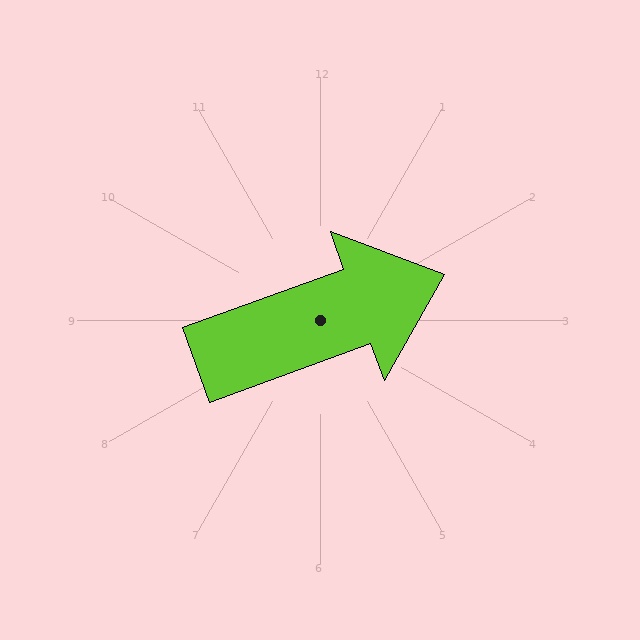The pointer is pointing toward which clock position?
Roughly 2 o'clock.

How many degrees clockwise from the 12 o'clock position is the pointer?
Approximately 70 degrees.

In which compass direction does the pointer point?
East.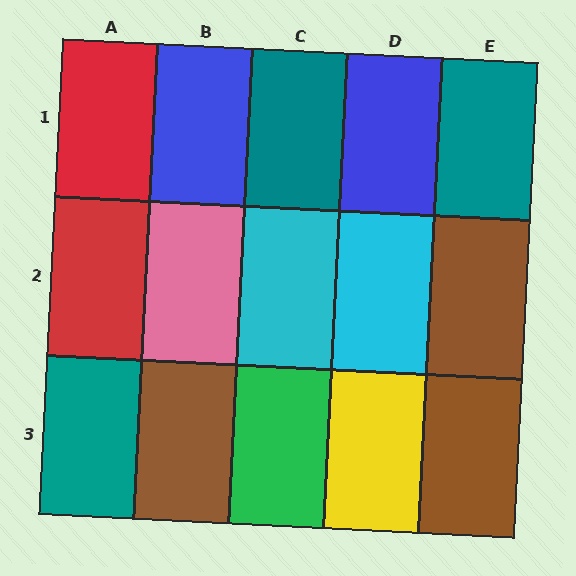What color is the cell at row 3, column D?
Yellow.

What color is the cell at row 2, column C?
Cyan.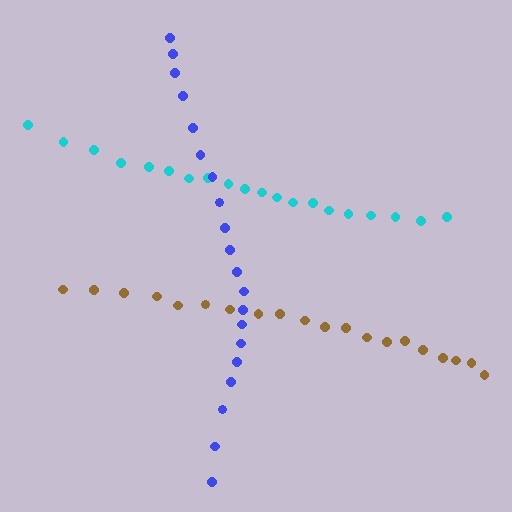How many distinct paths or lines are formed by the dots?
There are 3 distinct paths.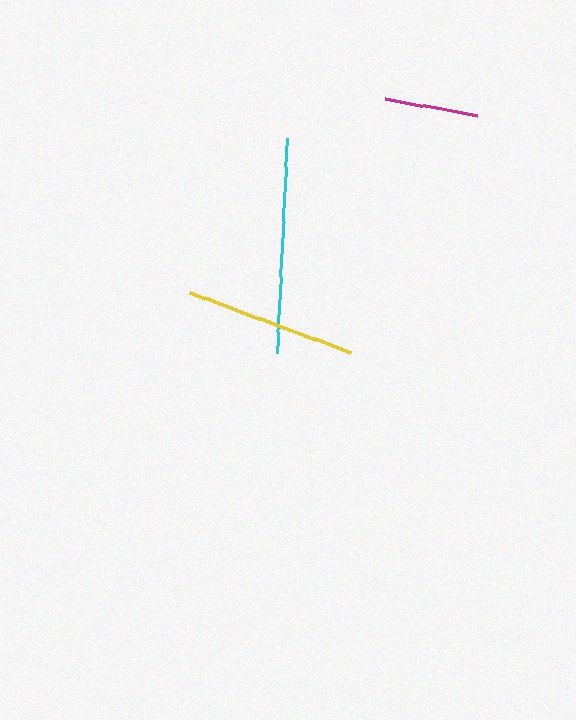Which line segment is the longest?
The cyan line is the longest at approximately 215 pixels.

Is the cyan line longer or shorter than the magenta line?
The cyan line is longer than the magenta line.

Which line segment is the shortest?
The magenta line is the shortest at approximately 92 pixels.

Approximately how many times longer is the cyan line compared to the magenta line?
The cyan line is approximately 2.3 times the length of the magenta line.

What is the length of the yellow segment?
The yellow segment is approximately 172 pixels long.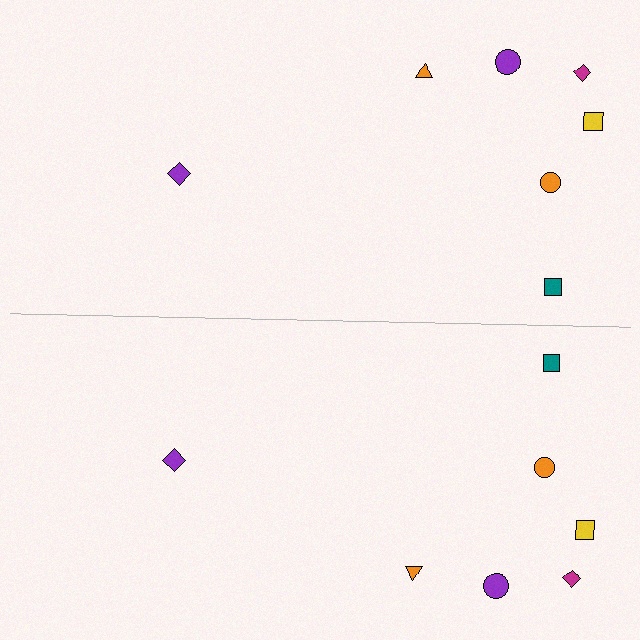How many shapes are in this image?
There are 14 shapes in this image.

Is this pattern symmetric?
Yes, this pattern has bilateral (reflection) symmetry.